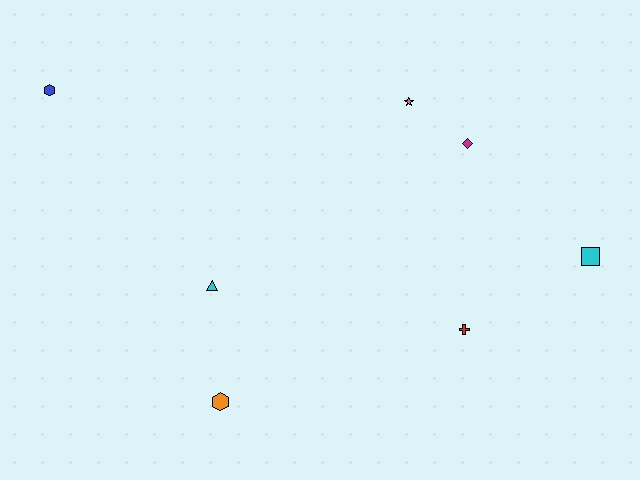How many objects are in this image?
There are 7 objects.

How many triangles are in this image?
There is 1 triangle.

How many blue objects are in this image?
There is 1 blue object.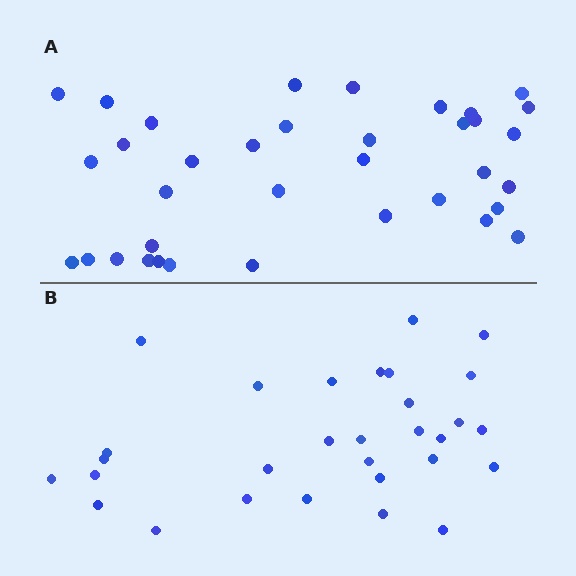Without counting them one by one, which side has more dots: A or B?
Region A (the top region) has more dots.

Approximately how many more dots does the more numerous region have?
Region A has about 6 more dots than region B.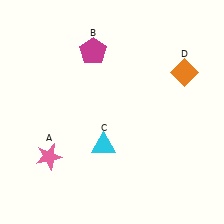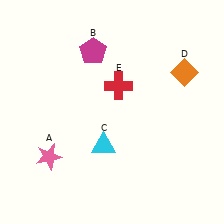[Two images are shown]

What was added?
A red cross (E) was added in Image 2.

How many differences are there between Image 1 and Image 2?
There is 1 difference between the two images.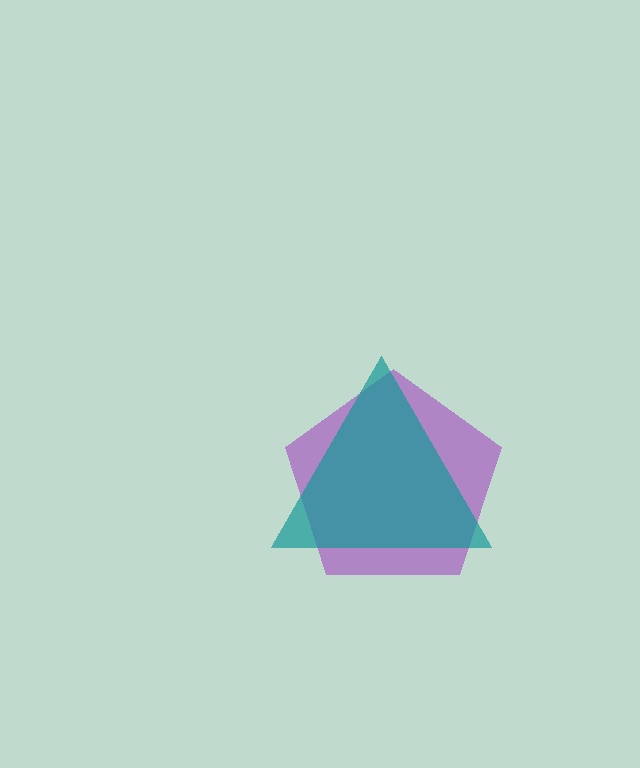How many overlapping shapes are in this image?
There are 2 overlapping shapes in the image.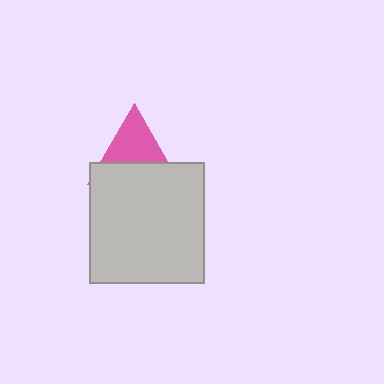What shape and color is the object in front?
The object in front is a light gray rectangle.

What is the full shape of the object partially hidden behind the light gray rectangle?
The partially hidden object is a pink triangle.